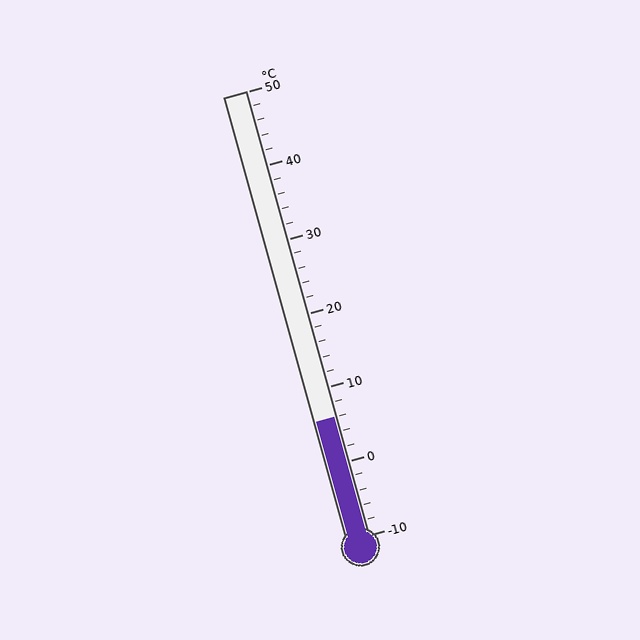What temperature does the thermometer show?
The thermometer shows approximately 6°C.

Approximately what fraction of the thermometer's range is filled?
The thermometer is filled to approximately 25% of its range.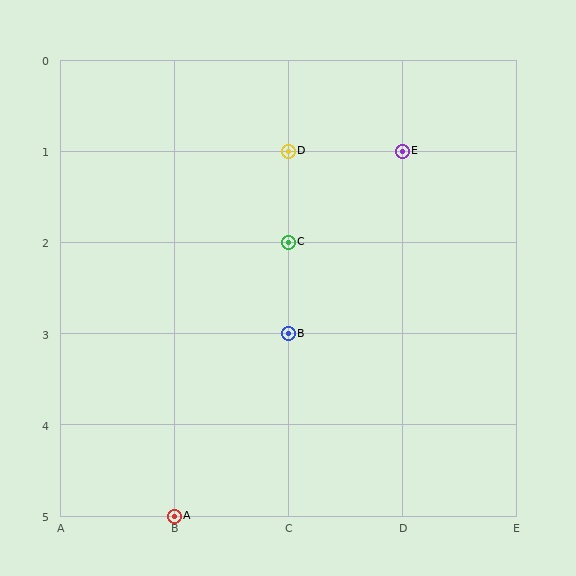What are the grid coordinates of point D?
Point D is at grid coordinates (C, 1).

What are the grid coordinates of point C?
Point C is at grid coordinates (C, 2).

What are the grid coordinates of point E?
Point E is at grid coordinates (D, 1).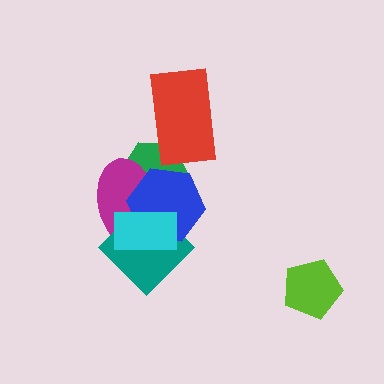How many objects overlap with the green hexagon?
3 objects overlap with the green hexagon.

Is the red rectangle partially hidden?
No, no other shape covers it.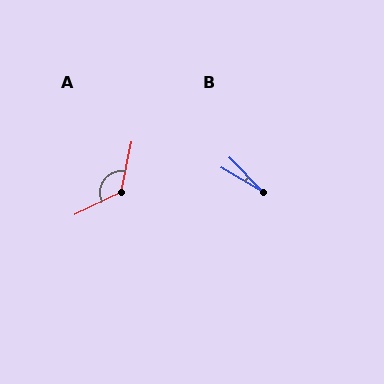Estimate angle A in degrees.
Approximately 129 degrees.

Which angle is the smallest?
B, at approximately 16 degrees.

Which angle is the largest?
A, at approximately 129 degrees.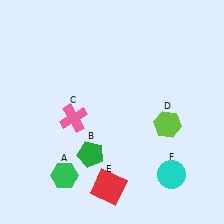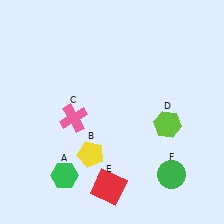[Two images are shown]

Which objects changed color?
B changed from green to yellow. F changed from cyan to green.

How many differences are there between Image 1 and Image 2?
There are 2 differences between the two images.